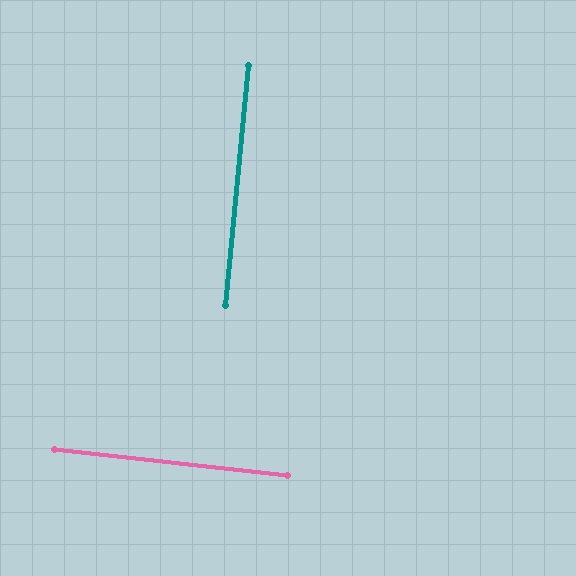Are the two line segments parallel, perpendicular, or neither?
Perpendicular — they meet at approximately 89°.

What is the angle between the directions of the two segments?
Approximately 89 degrees.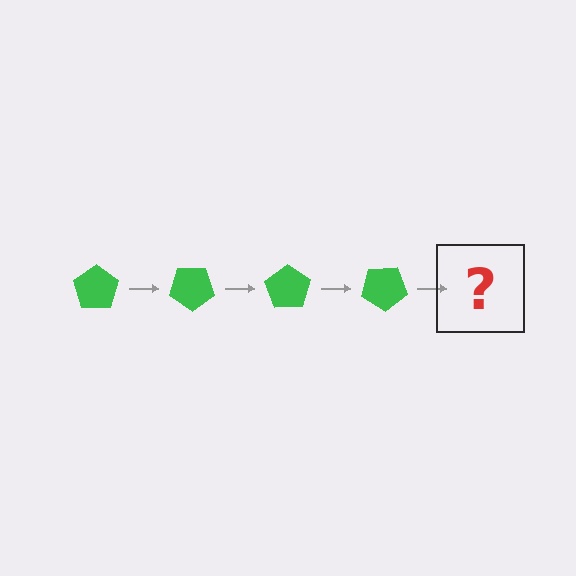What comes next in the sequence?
The next element should be a green pentagon rotated 140 degrees.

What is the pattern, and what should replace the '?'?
The pattern is that the pentagon rotates 35 degrees each step. The '?' should be a green pentagon rotated 140 degrees.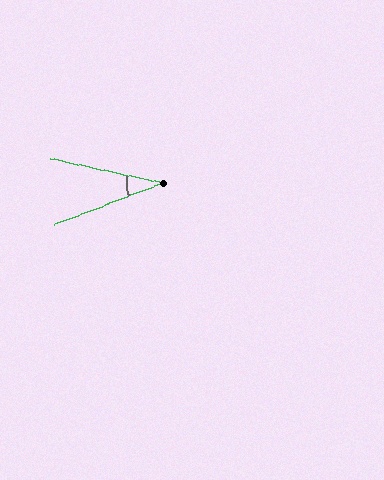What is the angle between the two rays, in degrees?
Approximately 33 degrees.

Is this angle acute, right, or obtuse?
It is acute.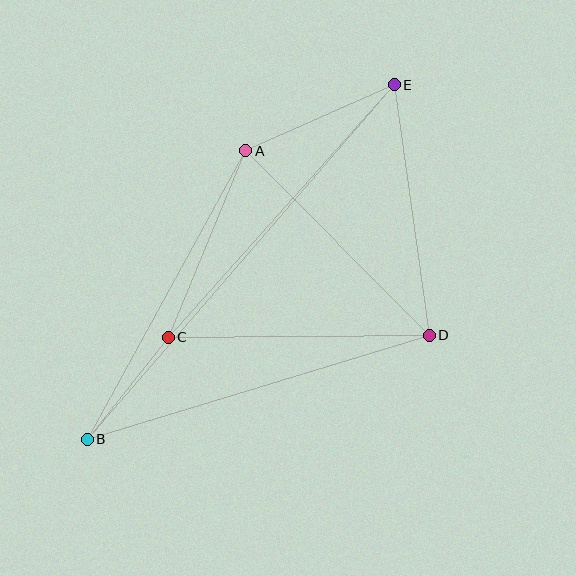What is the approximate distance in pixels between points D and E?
The distance between D and E is approximately 253 pixels.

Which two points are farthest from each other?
Points B and E are farthest from each other.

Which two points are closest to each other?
Points B and C are closest to each other.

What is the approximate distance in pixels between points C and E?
The distance between C and E is approximately 339 pixels.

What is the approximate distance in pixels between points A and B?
The distance between A and B is approximately 329 pixels.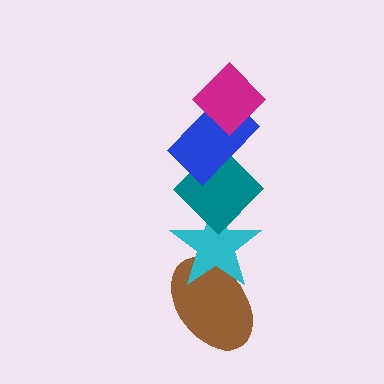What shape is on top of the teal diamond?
The blue rectangle is on top of the teal diamond.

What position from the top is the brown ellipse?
The brown ellipse is 5th from the top.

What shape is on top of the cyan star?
The teal diamond is on top of the cyan star.